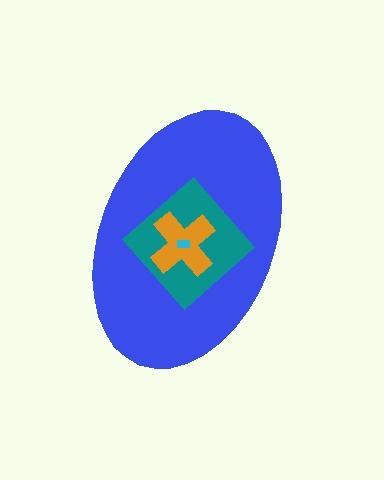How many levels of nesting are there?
4.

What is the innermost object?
The cyan rectangle.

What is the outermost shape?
The blue ellipse.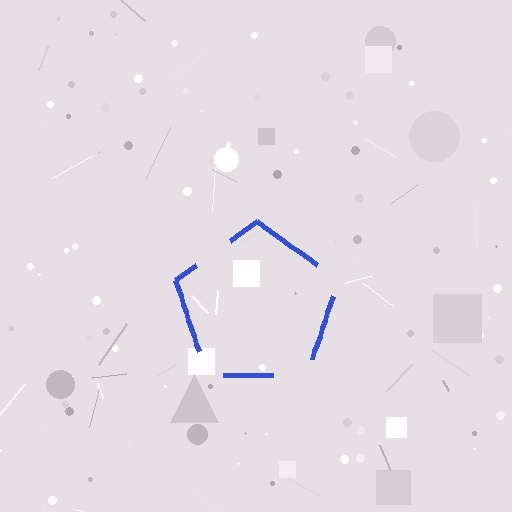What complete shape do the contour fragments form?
The contour fragments form a pentagon.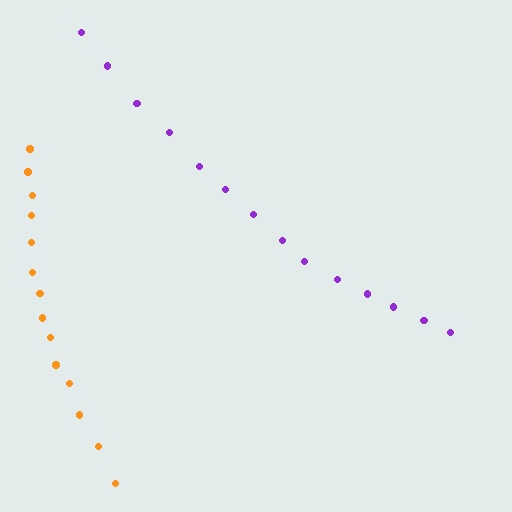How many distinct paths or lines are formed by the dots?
There are 2 distinct paths.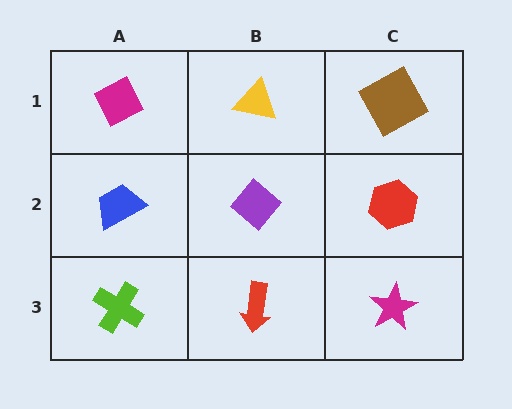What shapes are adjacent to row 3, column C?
A red hexagon (row 2, column C), a red arrow (row 3, column B).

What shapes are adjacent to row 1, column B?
A purple diamond (row 2, column B), a magenta diamond (row 1, column A), a brown square (row 1, column C).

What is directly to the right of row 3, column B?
A magenta star.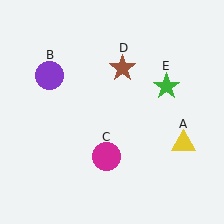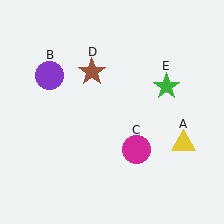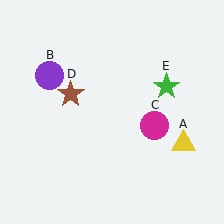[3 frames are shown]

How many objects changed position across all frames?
2 objects changed position: magenta circle (object C), brown star (object D).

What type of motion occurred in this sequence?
The magenta circle (object C), brown star (object D) rotated counterclockwise around the center of the scene.